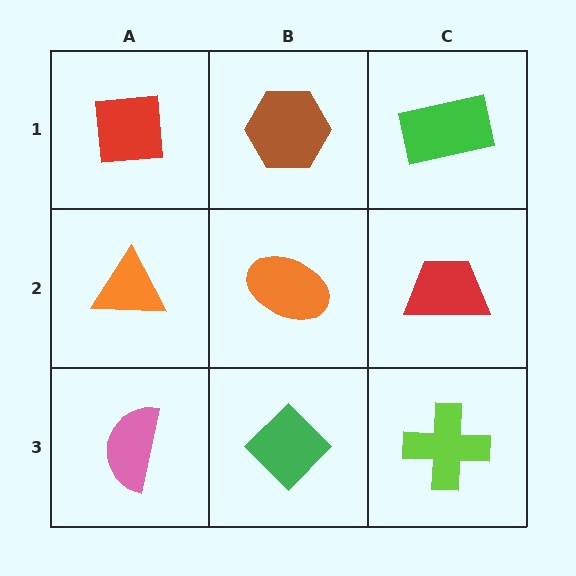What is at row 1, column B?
A brown hexagon.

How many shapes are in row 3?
3 shapes.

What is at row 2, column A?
An orange triangle.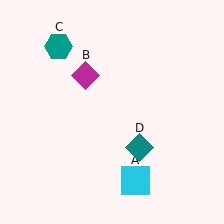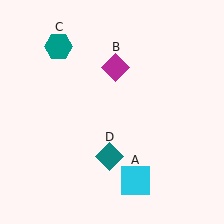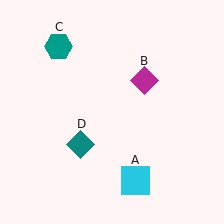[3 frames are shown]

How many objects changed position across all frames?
2 objects changed position: magenta diamond (object B), teal diamond (object D).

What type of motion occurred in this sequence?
The magenta diamond (object B), teal diamond (object D) rotated clockwise around the center of the scene.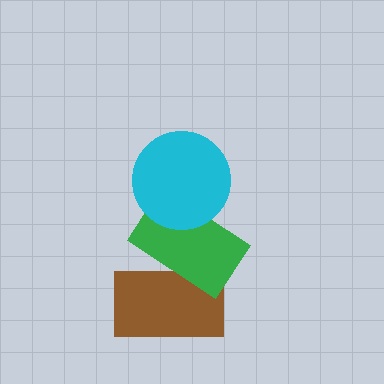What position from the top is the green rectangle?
The green rectangle is 2nd from the top.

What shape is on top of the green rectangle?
The cyan circle is on top of the green rectangle.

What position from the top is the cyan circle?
The cyan circle is 1st from the top.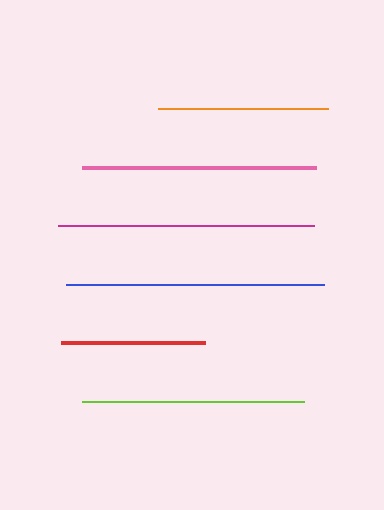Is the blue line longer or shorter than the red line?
The blue line is longer than the red line.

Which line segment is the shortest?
The red line is the shortest at approximately 144 pixels.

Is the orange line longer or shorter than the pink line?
The pink line is longer than the orange line.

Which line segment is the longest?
The blue line is the longest at approximately 258 pixels.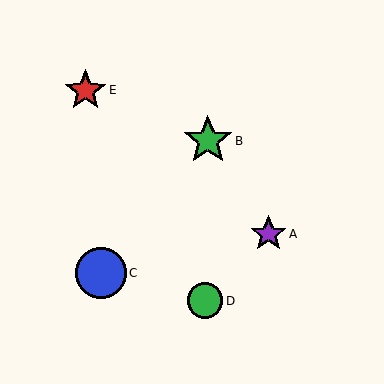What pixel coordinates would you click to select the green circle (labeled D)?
Click at (205, 301) to select the green circle D.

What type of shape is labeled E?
Shape E is a red star.